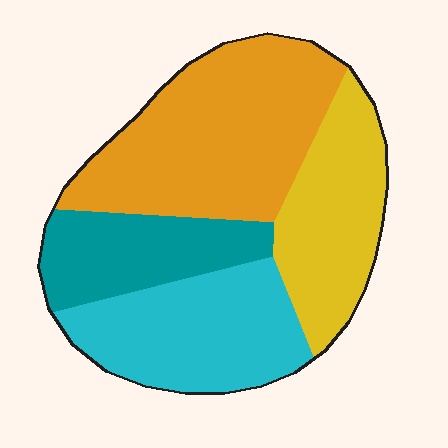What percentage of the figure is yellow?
Yellow covers 22% of the figure.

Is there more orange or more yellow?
Orange.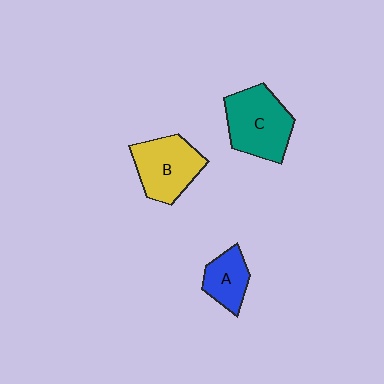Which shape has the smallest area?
Shape A (blue).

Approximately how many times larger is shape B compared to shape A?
Approximately 1.6 times.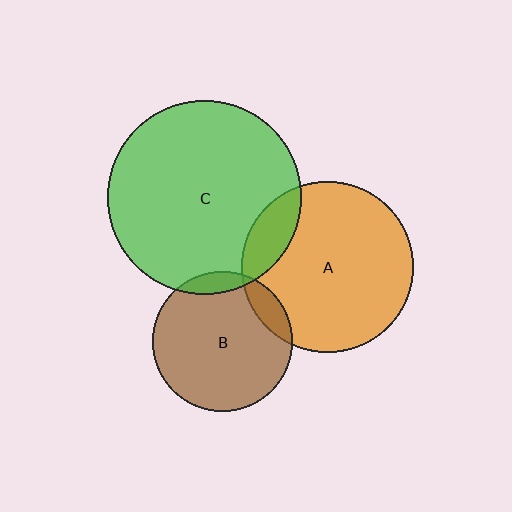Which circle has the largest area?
Circle C (green).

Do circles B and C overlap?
Yes.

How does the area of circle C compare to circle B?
Approximately 1.9 times.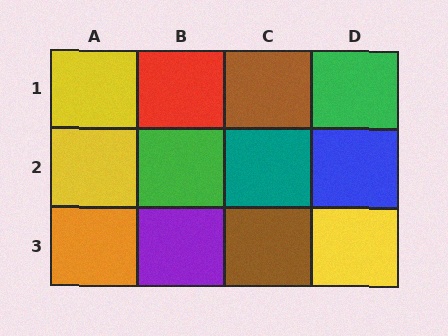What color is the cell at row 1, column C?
Brown.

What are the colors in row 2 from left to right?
Yellow, green, teal, blue.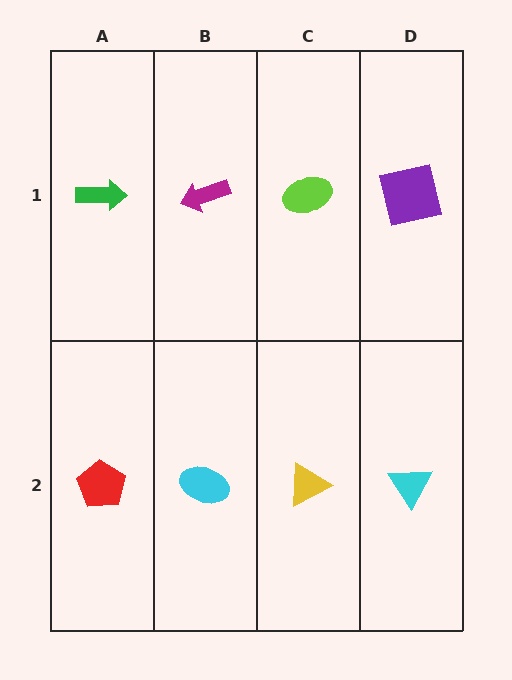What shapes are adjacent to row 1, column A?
A red pentagon (row 2, column A), a magenta arrow (row 1, column B).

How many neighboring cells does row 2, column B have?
3.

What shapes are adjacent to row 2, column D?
A purple square (row 1, column D), a yellow triangle (row 2, column C).